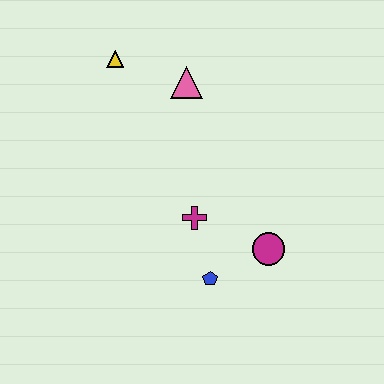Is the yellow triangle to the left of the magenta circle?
Yes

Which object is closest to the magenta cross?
The blue pentagon is closest to the magenta cross.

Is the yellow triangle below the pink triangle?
No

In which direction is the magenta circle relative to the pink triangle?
The magenta circle is below the pink triangle.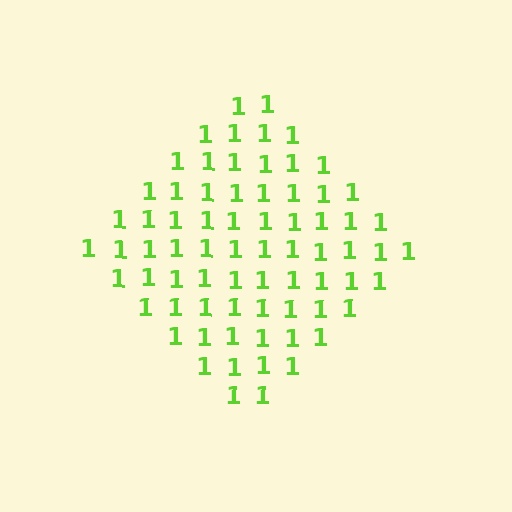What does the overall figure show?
The overall figure shows a diamond.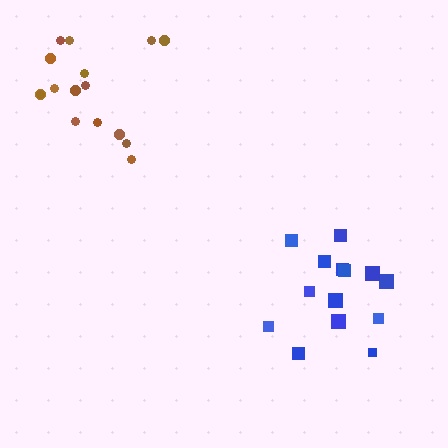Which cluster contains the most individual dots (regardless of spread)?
Brown (16).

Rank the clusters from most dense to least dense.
blue, brown.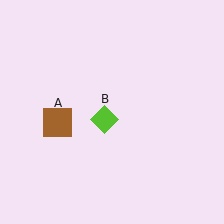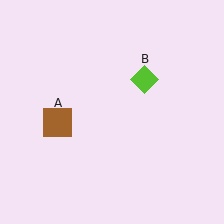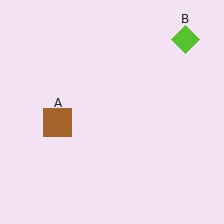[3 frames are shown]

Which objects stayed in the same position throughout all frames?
Brown square (object A) remained stationary.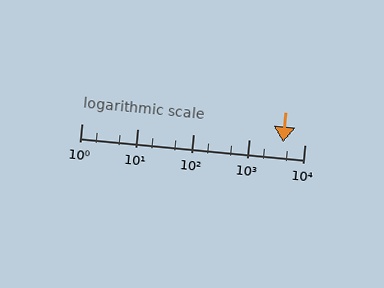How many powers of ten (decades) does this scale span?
The scale spans 4 decades, from 1 to 10000.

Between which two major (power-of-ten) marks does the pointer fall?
The pointer is between 1000 and 10000.